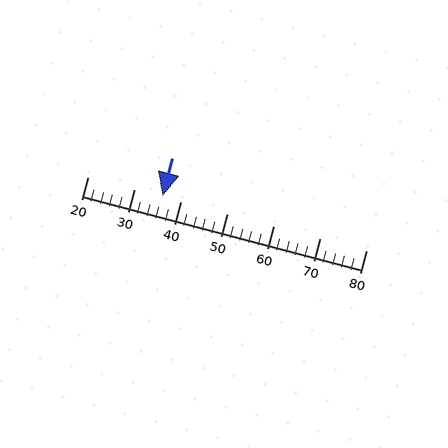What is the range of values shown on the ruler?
The ruler shows values from 20 to 80.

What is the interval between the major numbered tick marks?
The major tick marks are spaced 10 units apart.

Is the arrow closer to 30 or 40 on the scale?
The arrow is closer to 40.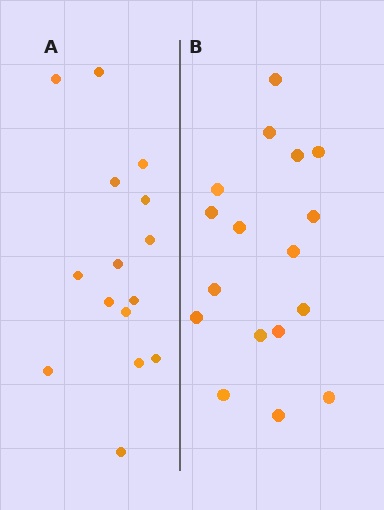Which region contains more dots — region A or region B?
Region B (the right region) has more dots.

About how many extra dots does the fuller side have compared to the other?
Region B has just a few more — roughly 2 or 3 more dots than region A.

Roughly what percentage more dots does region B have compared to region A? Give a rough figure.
About 15% more.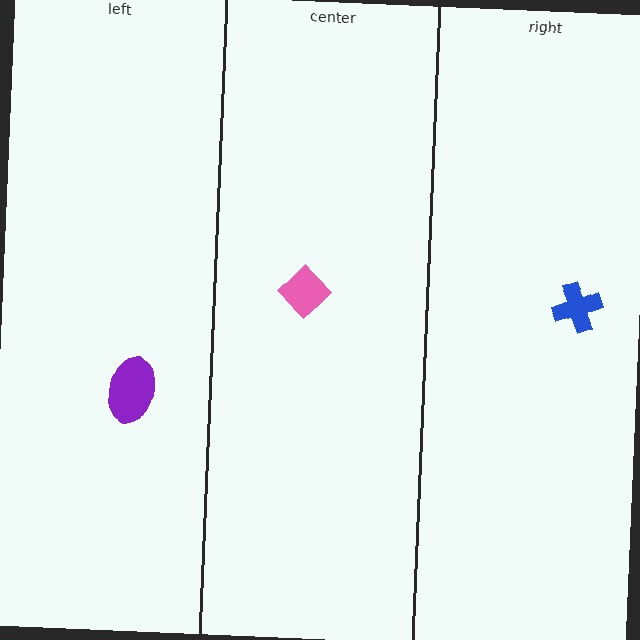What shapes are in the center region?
The pink diamond.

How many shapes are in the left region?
1.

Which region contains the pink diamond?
The center region.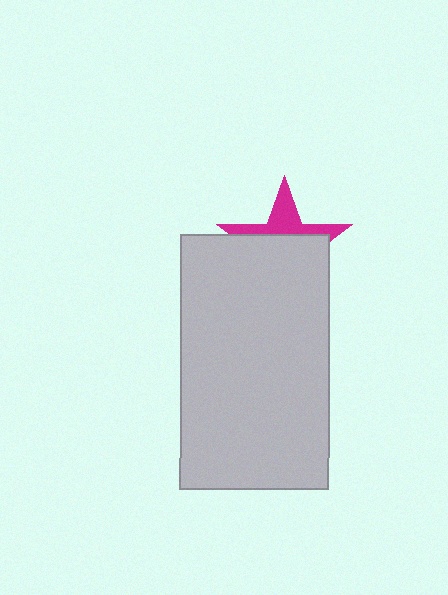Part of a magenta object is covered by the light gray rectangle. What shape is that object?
It is a star.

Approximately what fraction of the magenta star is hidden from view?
Roughly 65% of the magenta star is hidden behind the light gray rectangle.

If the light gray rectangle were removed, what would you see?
You would see the complete magenta star.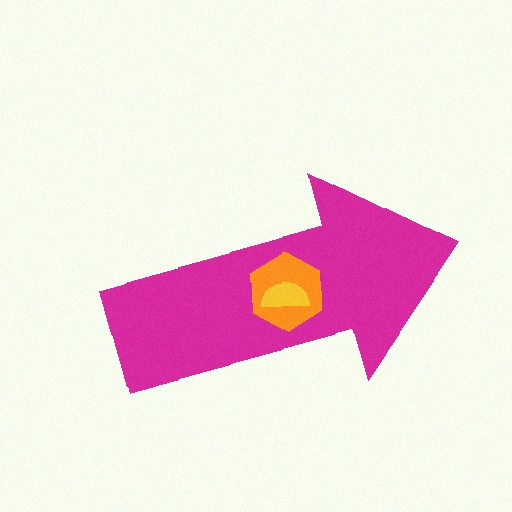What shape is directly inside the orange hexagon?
The yellow semicircle.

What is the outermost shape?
The magenta arrow.